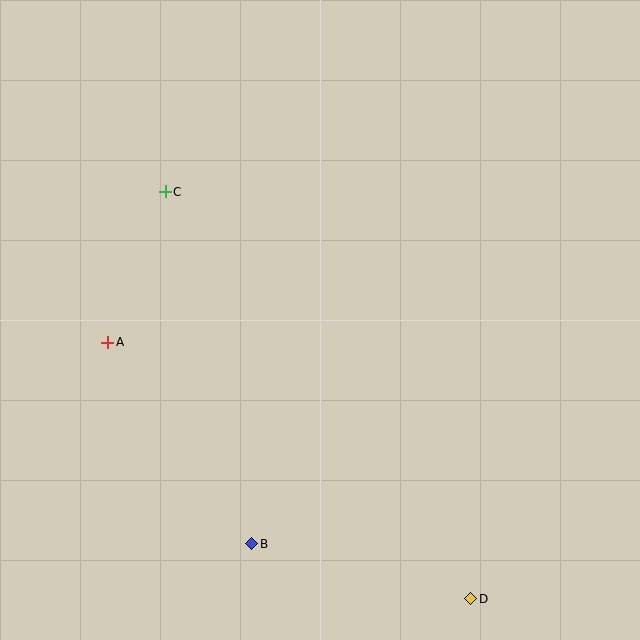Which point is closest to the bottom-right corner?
Point D is closest to the bottom-right corner.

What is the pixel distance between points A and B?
The distance between A and B is 248 pixels.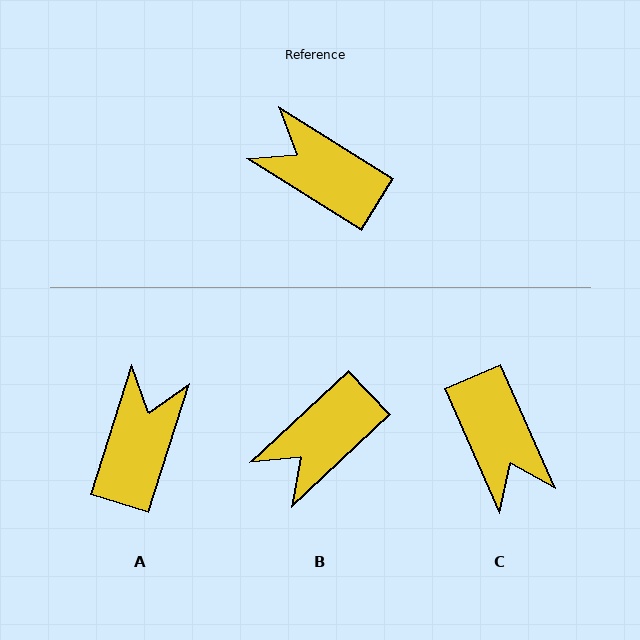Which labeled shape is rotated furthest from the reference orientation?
C, about 145 degrees away.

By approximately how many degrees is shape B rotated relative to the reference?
Approximately 75 degrees counter-clockwise.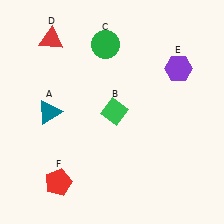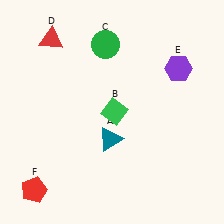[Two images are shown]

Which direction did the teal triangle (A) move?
The teal triangle (A) moved right.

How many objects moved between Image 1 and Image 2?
2 objects moved between the two images.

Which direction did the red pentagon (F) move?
The red pentagon (F) moved left.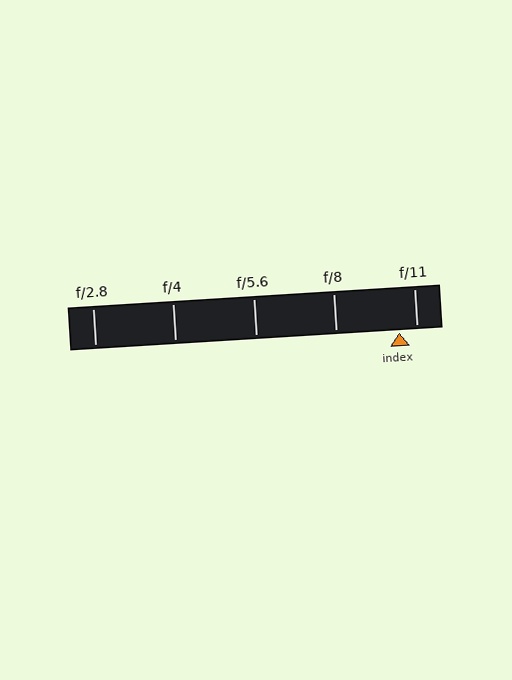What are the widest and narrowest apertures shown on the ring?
The widest aperture shown is f/2.8 and the narrowest is f/11.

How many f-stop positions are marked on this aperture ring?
There are 5 f-stop positions marked.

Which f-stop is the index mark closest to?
The index mark is closest to f/11.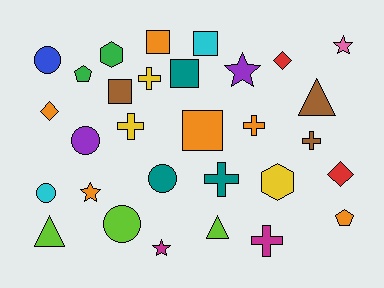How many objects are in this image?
There are 30 objects.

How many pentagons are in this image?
There are 2 pentagons.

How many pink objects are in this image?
There is 1 pink object.